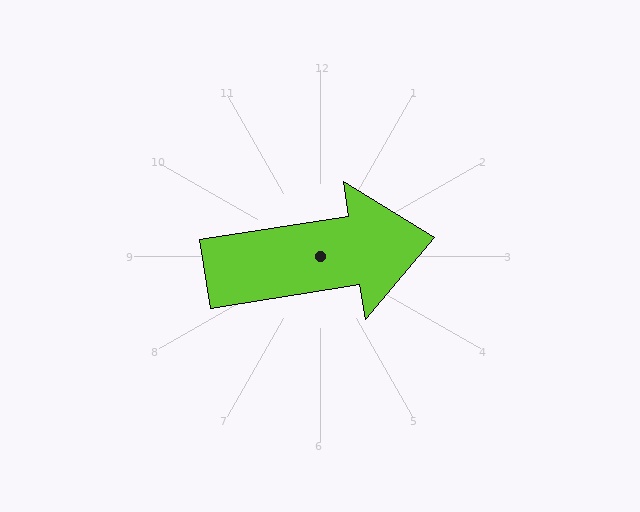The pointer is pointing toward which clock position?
Roughly 3 o'clock.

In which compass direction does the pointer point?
East.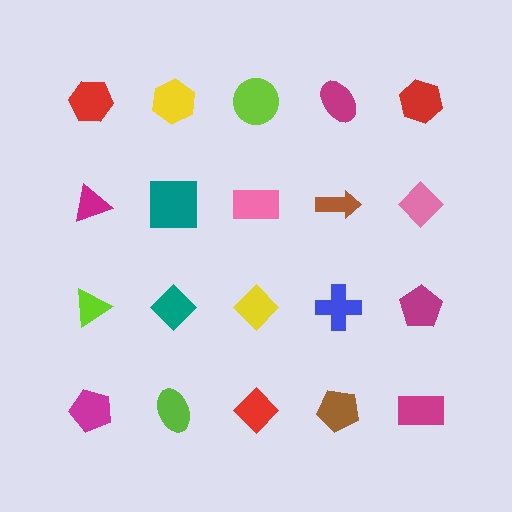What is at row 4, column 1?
A magenta pentagon.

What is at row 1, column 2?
A yellow hexagon.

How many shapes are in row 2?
5 shapes.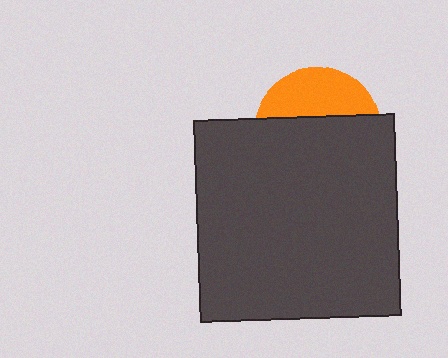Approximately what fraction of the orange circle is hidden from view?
Roughly 64% of the orange circle is hidden behind the dark gray square.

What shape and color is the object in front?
The object in front is a dark gray square.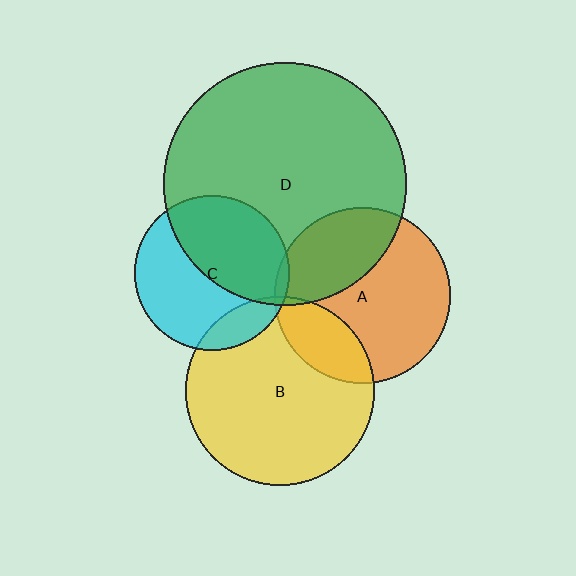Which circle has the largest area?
Circle D (green).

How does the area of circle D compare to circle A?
Approximately 1.9 times.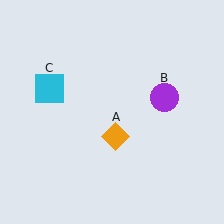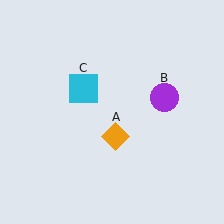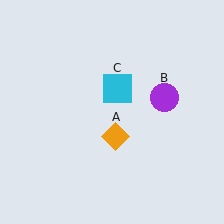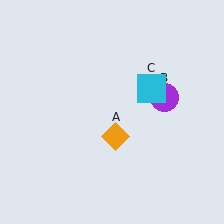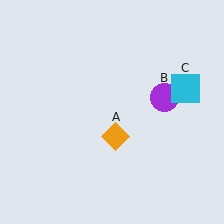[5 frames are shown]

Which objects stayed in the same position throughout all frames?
Orange diamond (object A) and purple circle (object B) remained stationary.